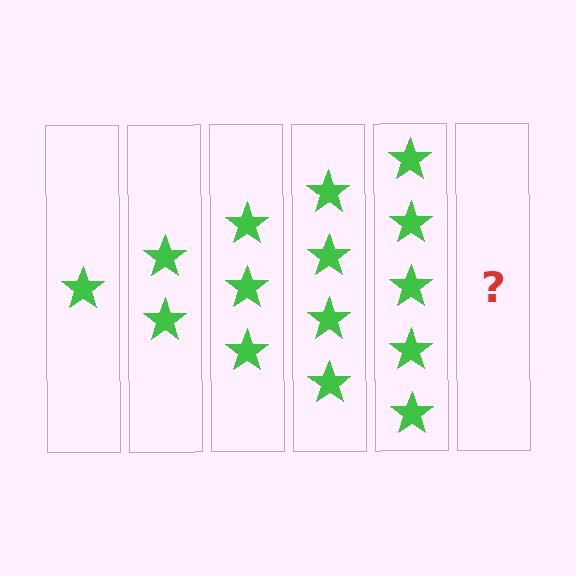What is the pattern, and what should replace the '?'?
The pattern is that each step adds one more star. The '?' should be 6 stars.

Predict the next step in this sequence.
The next step is 6 stars.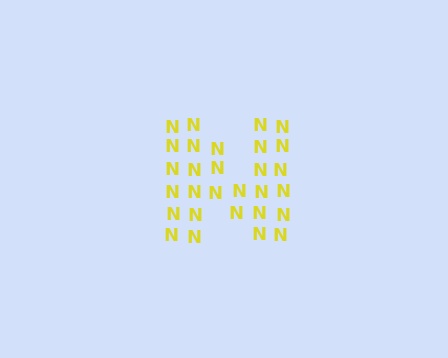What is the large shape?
The large shape is the letter N.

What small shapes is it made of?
It is made of small letter N's.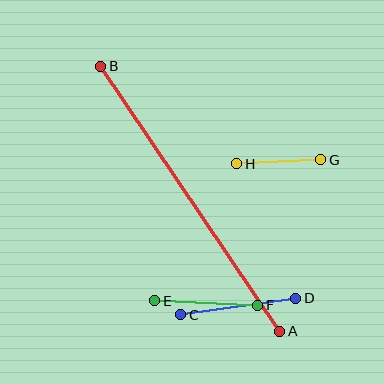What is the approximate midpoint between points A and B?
The midpoint is at approximately (190, 199) pixels.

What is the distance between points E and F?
The distance is approximately 103 pixels.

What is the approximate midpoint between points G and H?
The midpoint is at approximately (279, 162) pixels.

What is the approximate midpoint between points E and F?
The midpoint is at approximately (206, 303) pixels.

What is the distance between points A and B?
The distance is approximately 320 pixels.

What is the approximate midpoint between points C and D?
The midpoint is at approximately (238, 307) pixels.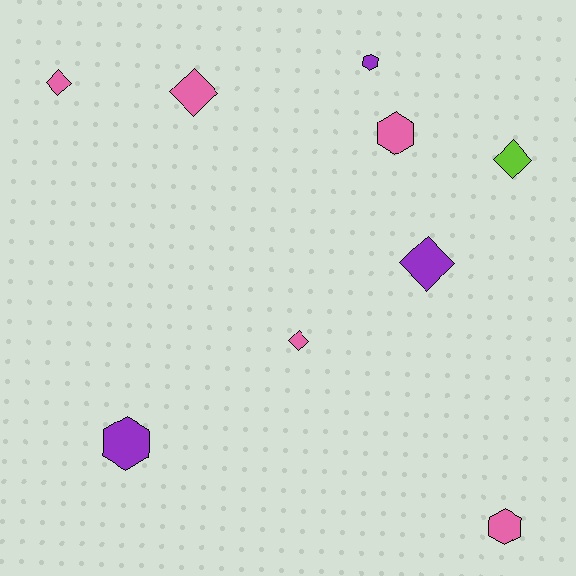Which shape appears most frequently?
Diamond, with 5 objects.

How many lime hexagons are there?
There are no lime hexagons.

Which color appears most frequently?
Pink, with 5 objects.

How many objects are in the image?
There are 9 objects.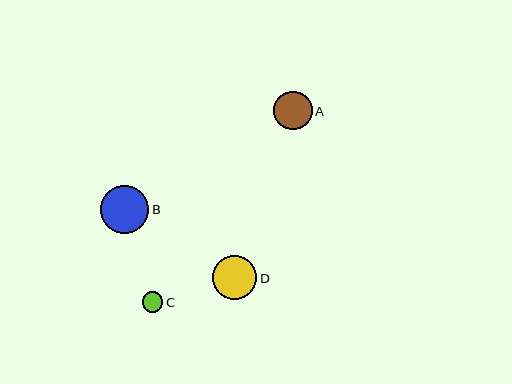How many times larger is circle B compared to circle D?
Circle B is approximately 1.1 times the size of circle D.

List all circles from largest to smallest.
From largest to smallest: B, D, A, C.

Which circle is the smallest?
Circle C is the smallest with a size of approximately 21 pixels.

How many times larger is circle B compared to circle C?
Circle B is approximately 2.3 times the size of circle C.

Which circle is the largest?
Circle B is the largest with a size of approximately 48 pixels.